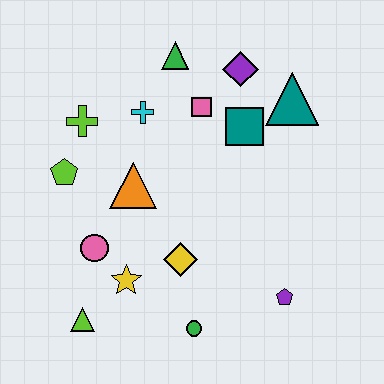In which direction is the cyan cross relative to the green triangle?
The cyan cross is below the green triangle.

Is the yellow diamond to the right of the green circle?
No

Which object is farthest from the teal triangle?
The lime triangle is farthest from the teal triangle.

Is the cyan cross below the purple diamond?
Yes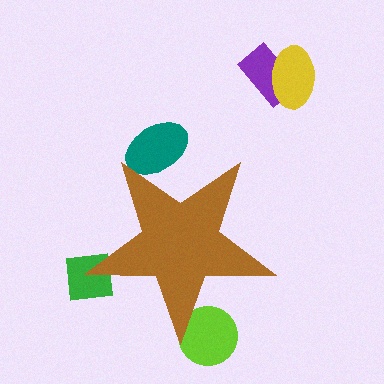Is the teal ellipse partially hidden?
Yes, the teal ellipse is partially hidden behind the brown star.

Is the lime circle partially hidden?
Yes, the lime circle is partially hidden behind the brown star.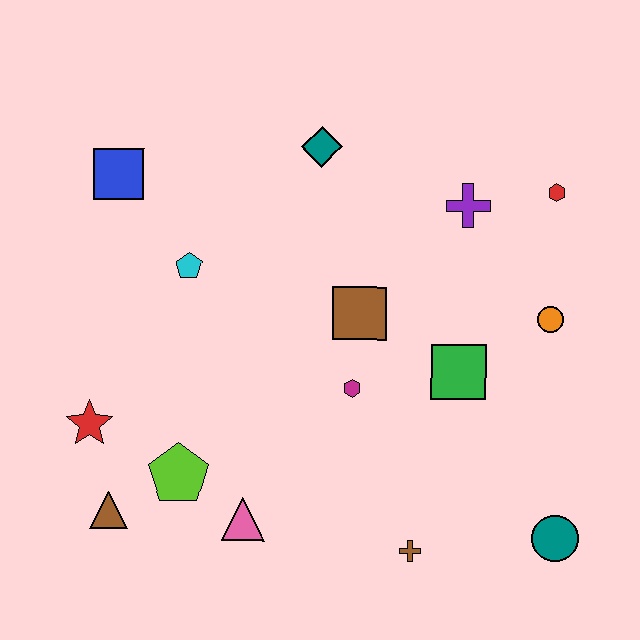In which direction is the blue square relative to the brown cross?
The blue square is above the brown cross.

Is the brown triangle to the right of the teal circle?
No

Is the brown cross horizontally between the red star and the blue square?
No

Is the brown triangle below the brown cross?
No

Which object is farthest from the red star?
The red hexagon is farthest from the red star.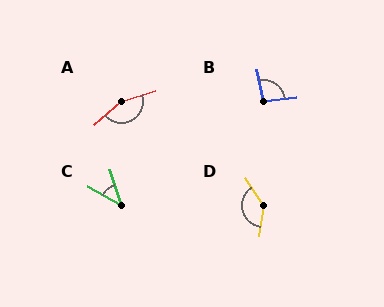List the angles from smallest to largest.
C (43°), B (94°), D (139°), A (158°).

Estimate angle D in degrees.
Approximately 139 degrees.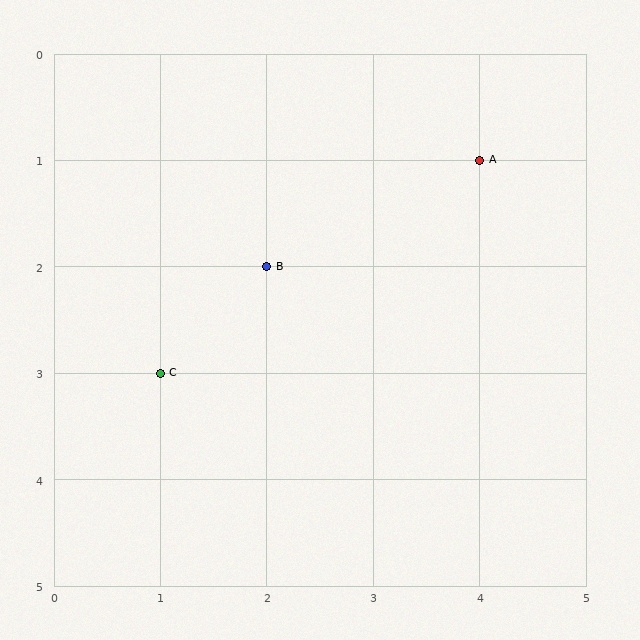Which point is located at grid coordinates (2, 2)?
Point B is at (2, 2).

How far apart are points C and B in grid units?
Points C and B are 1 column and 1 row apart (about 1.4 grid units diagonally).